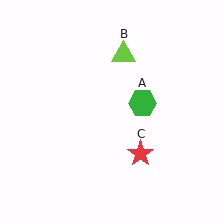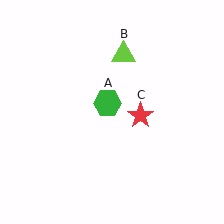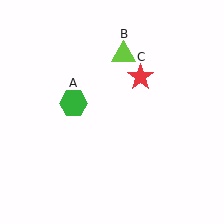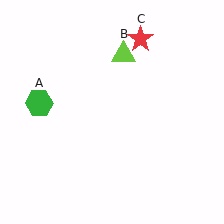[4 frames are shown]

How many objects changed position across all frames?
2 objects changed position: green hexagon (object A), red star (object C).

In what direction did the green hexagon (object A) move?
The green hexagon (object A) moved left.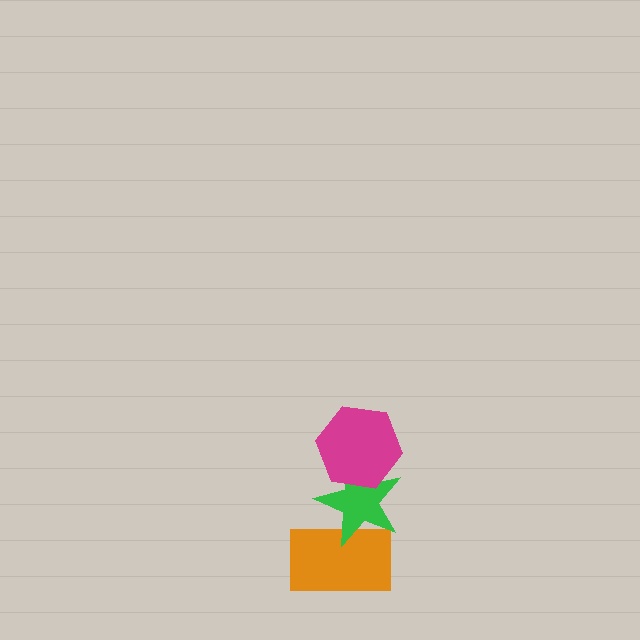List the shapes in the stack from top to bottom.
From top to bottom: the magenta hexagon, the green star, the orange rectangle.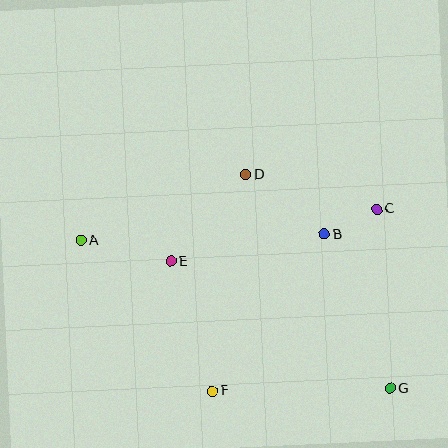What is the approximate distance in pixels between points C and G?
The distance between C and G is approximately 179 pixels.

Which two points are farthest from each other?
Points A and G are farthest from each other.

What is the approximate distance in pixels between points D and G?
The distance between D and G is approximately 258 pixels.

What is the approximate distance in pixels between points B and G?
The distance between B and G is approximately 167 pixels.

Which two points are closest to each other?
Points B and C are closest to each other.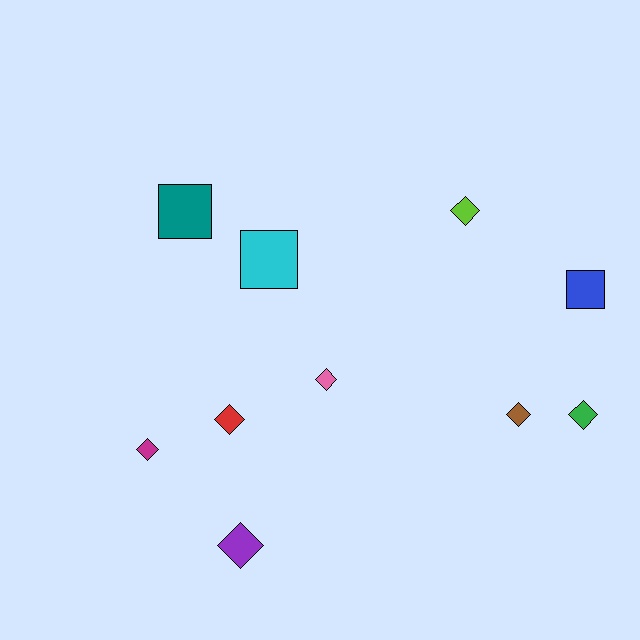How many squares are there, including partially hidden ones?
There are 3 squares.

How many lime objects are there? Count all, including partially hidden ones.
There is 1 lime object.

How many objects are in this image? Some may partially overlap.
There are 10 objects.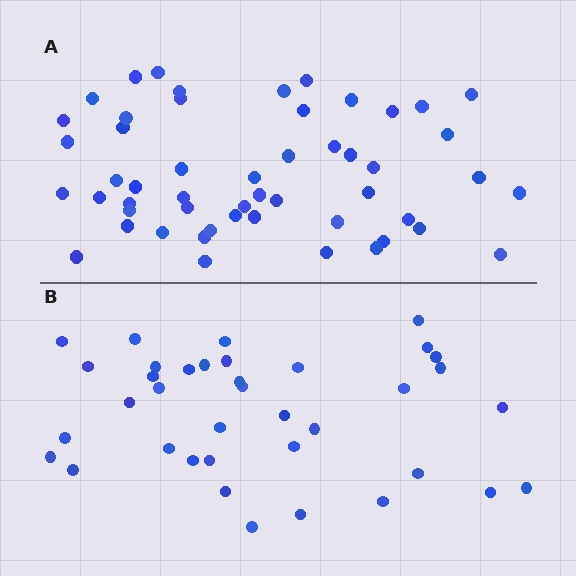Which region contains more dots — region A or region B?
Region A (the top region) has more dots.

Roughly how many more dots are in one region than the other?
Region A has approximately 15 more dots than region B.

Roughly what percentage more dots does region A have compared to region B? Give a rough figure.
About 40% more.